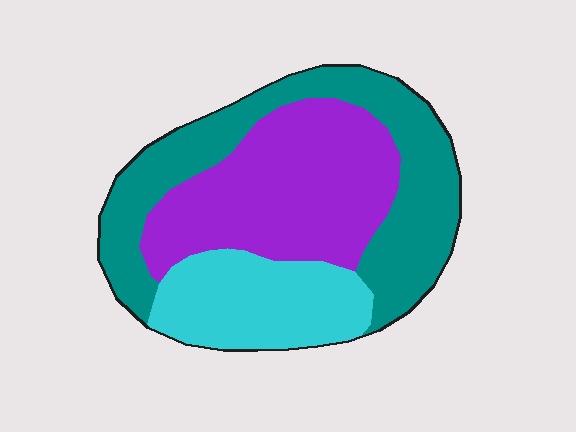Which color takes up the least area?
Cyan, at roughly 25%.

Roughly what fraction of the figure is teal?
Teal covers roughly 40% of the figure.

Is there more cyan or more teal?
Teal.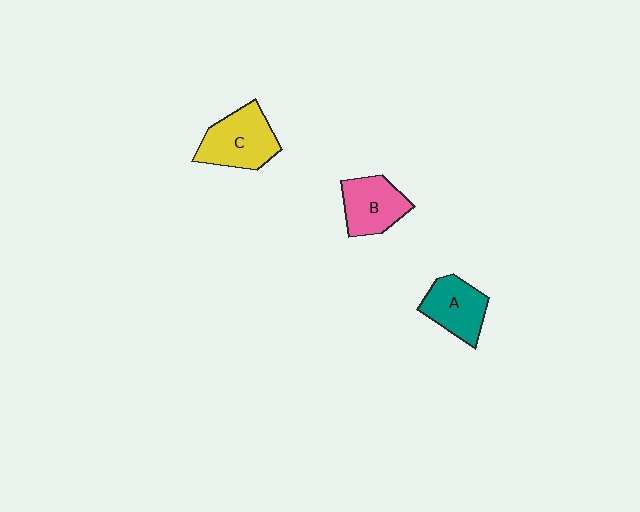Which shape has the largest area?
Shape C (yellow).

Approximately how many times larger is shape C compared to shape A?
Approximately 1.2 times.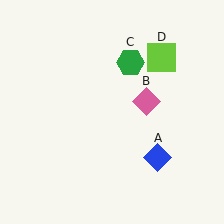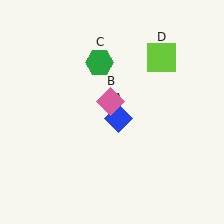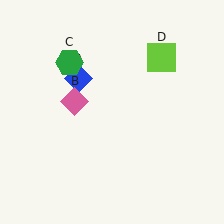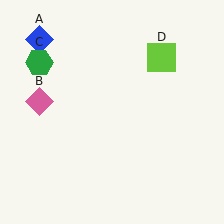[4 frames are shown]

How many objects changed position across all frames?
3 objects changed position: blue diamond (object A), pink diamond (object B), green hexagon (object C).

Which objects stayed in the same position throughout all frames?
Lime square (object D) remained stationary.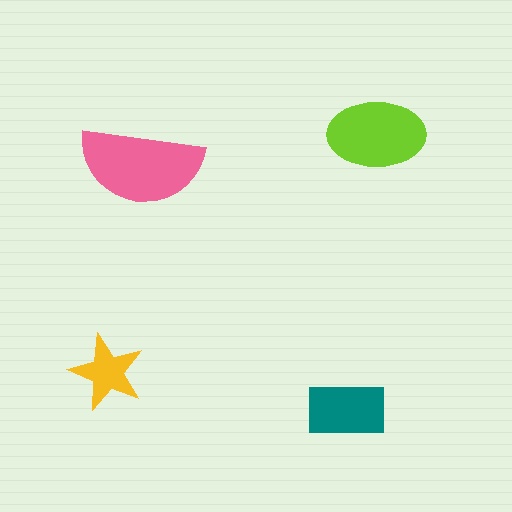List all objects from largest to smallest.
The pink semicircle, the lime ellipse, the teal rectangle, the yellow star.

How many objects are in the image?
There are 4 objects in the image.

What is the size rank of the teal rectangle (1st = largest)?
3rd.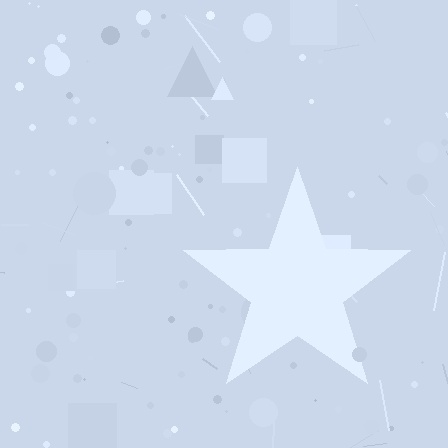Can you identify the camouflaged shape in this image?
The camouflaged shape is a star.